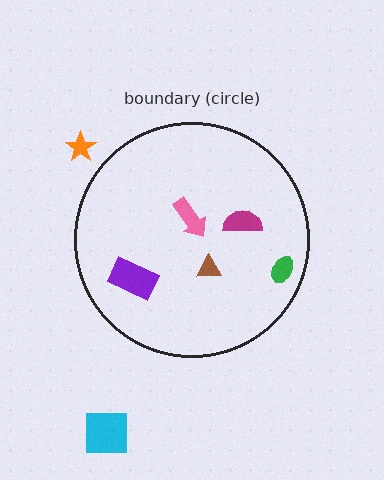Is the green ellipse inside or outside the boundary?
Inside.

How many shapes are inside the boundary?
5 inside, 2 outside.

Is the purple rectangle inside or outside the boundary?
Inside.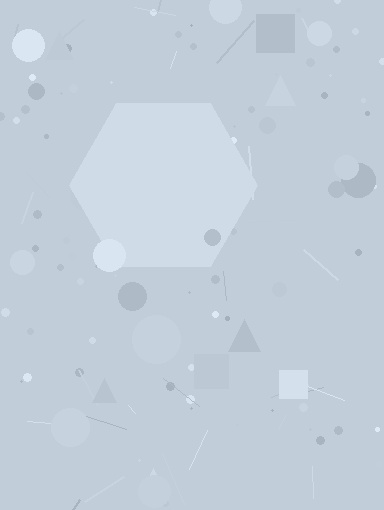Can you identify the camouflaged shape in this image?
The camouflaged shape is a hexagon.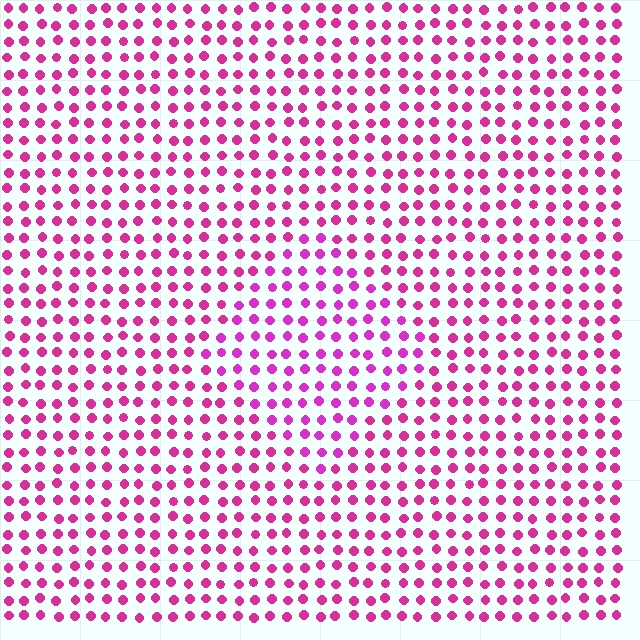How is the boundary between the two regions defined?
The boundary is defined purely by a slight shift in hue (about 17 degrees). Spacing, size, and orientation are identical on both sides.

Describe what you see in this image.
The image is filled with small magenta elements in a uniform arrangement. A diamond-shaped region is visible where the elements are tinted to a slightly different hue, forming a subtle color boundary.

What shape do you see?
I see a diamond.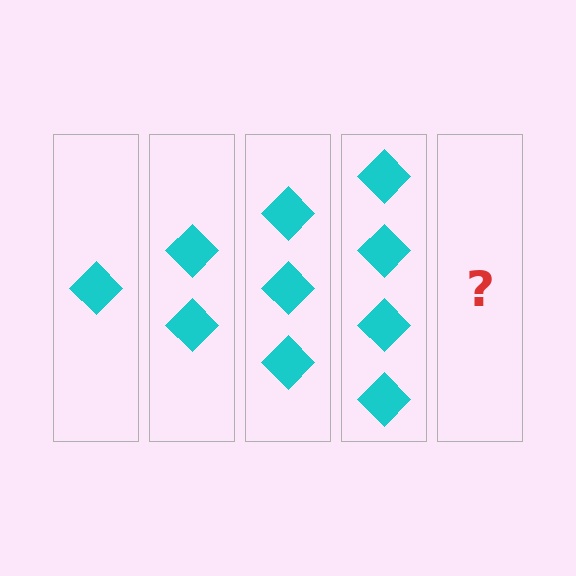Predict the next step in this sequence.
The next step is 5 diamonds.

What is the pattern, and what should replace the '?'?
The pattern is that each step adds one more diamond. The '?' should be 5 diamonds.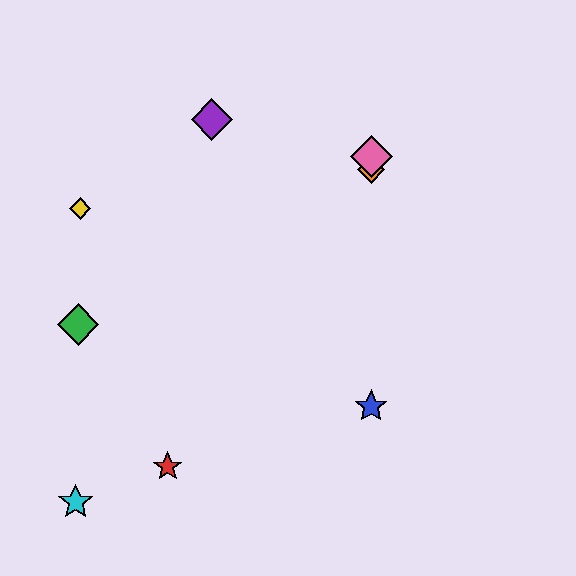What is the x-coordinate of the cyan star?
The cyan star is at x≈76.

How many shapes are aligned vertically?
3 shapes (the blue star, the orange diamond, the pink diamond) are aligned vertically.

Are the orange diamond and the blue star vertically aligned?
Yes, both are at x≈371.